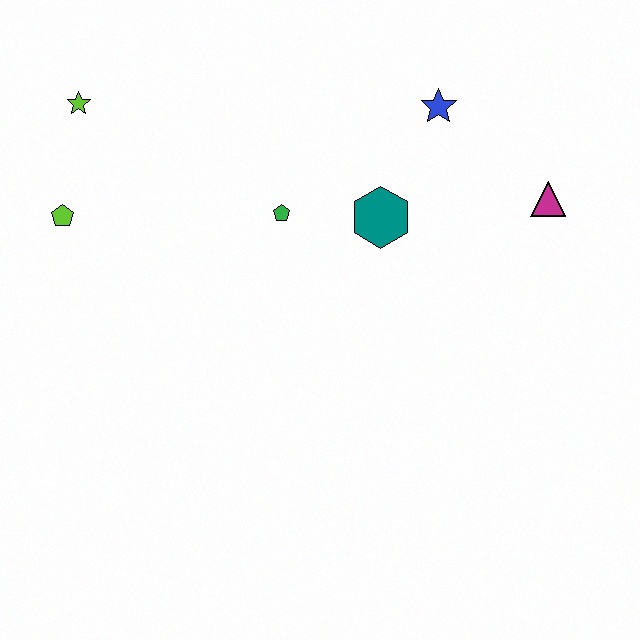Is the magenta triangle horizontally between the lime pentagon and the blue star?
No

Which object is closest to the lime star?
The lime pentagon is closest to the lime star.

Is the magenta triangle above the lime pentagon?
Yes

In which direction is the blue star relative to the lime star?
The blue star is to the right of the lime star.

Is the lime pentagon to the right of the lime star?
No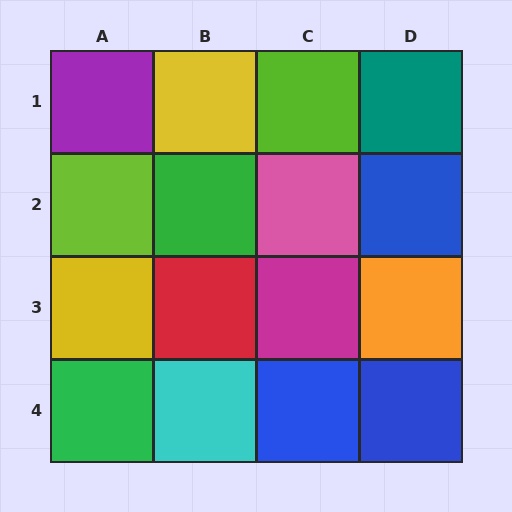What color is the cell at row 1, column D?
Teal.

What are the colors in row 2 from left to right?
Lime, green, pink, blue.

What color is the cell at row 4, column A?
Green.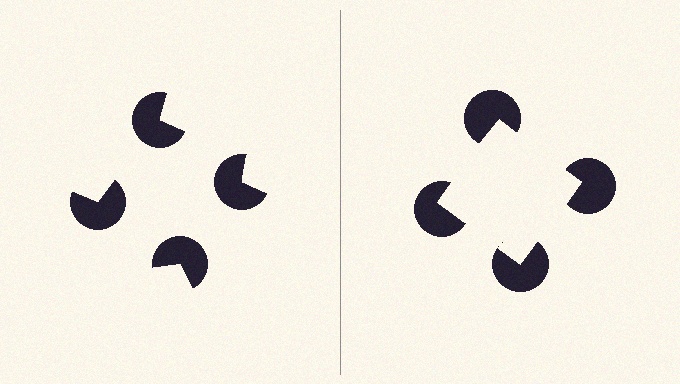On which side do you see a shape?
An illusory square appears on the right side. On the left side the wedge cuts are rotated, so no coherent shape forms.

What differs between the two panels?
The pac-man discs are positioned identically on both sides; only the wedge orientations differ. On the right they align to a square; on the left they are misaligned.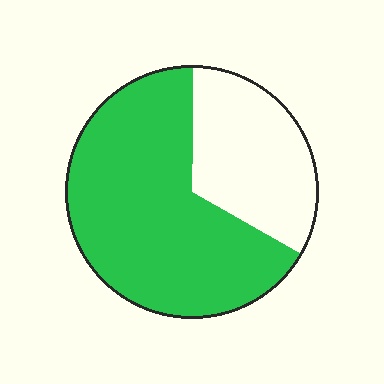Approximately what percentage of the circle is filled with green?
Approximately 65%.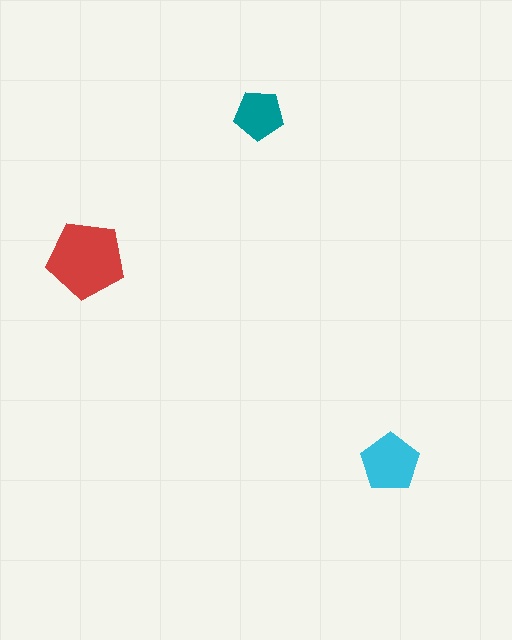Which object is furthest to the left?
The red pentagon is leftmost.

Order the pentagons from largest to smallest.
the red one, the cyan one, the teal one.